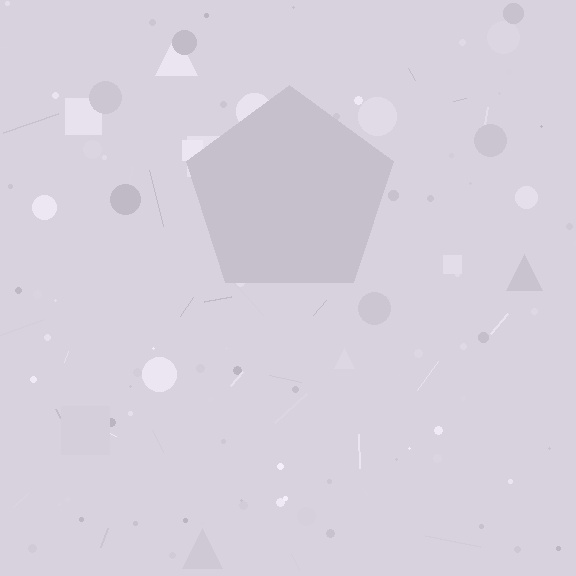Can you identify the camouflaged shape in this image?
The camouflaged shape is a pentagon.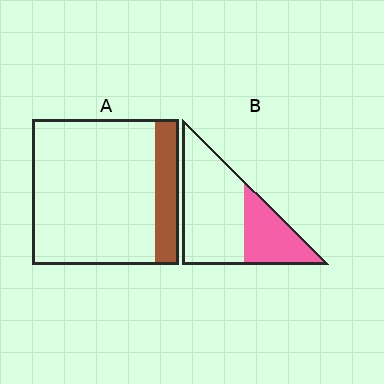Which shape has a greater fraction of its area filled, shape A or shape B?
Shape B.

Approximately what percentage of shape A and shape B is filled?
A is approximately 15% and B is approximately 35%.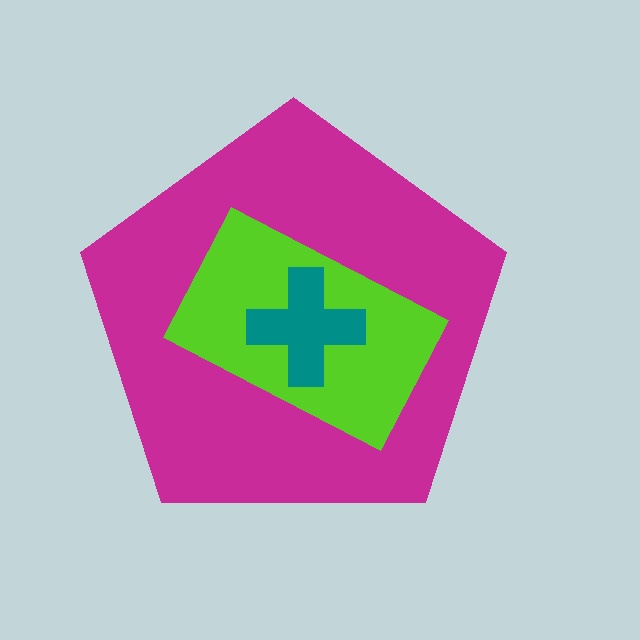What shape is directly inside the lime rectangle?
The teal cross.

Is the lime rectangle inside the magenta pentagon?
Yes.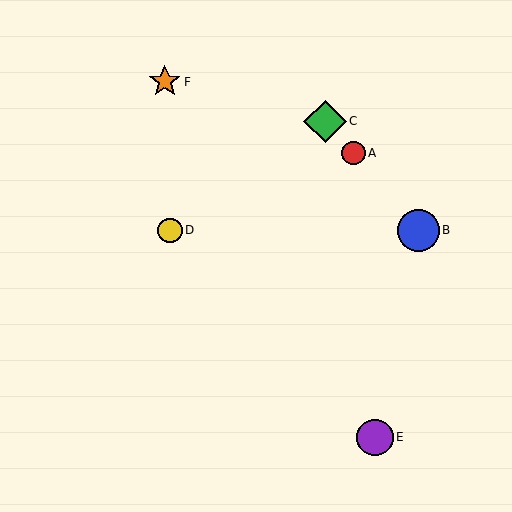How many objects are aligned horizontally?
2 objects (B, D) are aligned horizontally.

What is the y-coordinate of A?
Object A is at y≈153.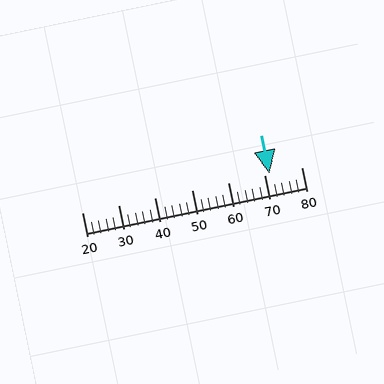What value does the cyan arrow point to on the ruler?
The cyan arrow points to approximately 71.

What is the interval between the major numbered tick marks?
The major tick marks are spaced 10 units apart.